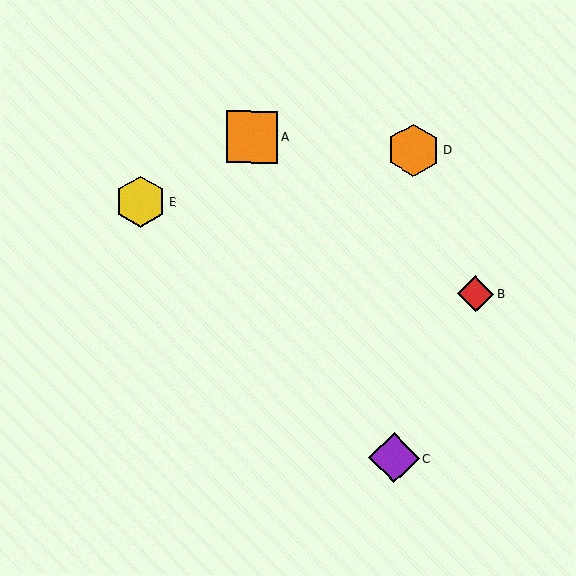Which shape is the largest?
The orange hexagon (labeled D) is the largest.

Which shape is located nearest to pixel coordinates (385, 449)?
The purple diamond (labeled C) at (394, 458) is nearest to that location.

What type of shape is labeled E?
Shape E is a yellow hexagon.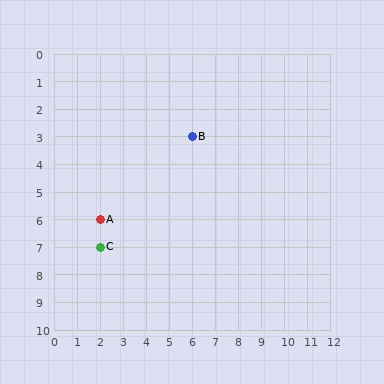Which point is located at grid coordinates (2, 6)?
Point A is at (2, 6).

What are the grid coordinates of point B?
Point B is at grid coordinates (6, 3).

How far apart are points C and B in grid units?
Points C and B are 4 columns and 4 rows apart (about 5.7 grid units diagonally).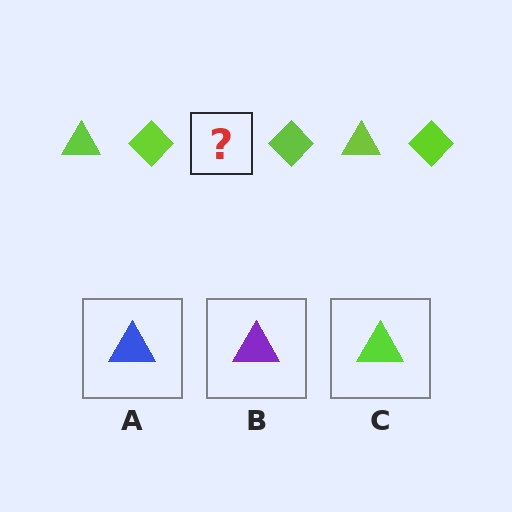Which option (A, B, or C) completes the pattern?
C.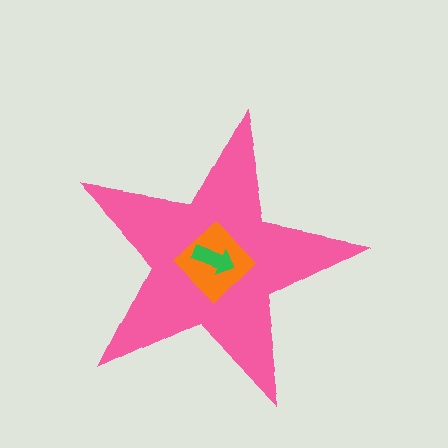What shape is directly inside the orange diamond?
The green arrow.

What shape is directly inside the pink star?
The orange diamond.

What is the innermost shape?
The green arrow.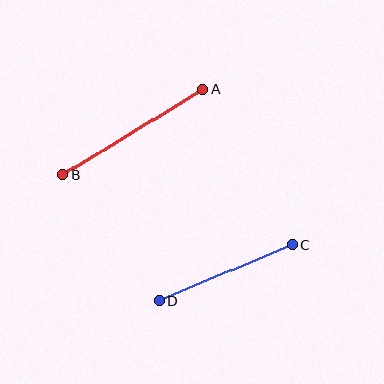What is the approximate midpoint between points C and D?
The midpoint is at approximately (226, 273) pixels.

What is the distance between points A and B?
The distance is approximately 164 pixels.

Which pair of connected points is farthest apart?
Points A and B are farthest apart.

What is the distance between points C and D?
The distance is approximately 145 pixels.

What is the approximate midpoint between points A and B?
The midpoint is at approximately (133, 132) pixels.